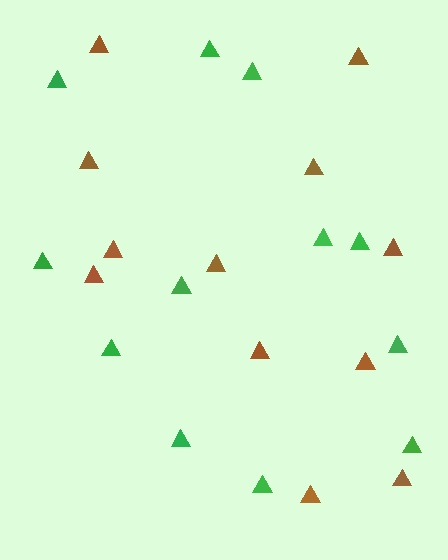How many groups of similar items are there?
There are 2 groups: one group of green triangles (12) and one group of brown triangles (12).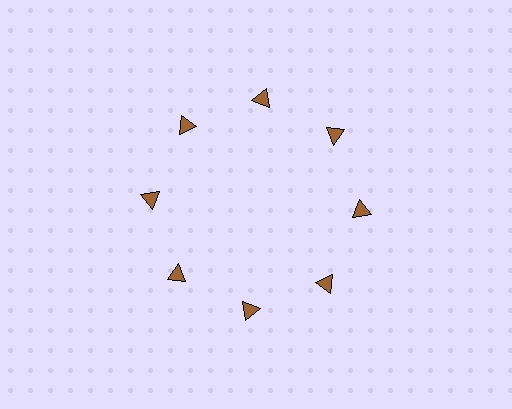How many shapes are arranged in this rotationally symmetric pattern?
There are 8 shapes, arranged in 8 groups of 1.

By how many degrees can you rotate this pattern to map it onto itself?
The pattern maps onto itself every 45 degrees of rotation.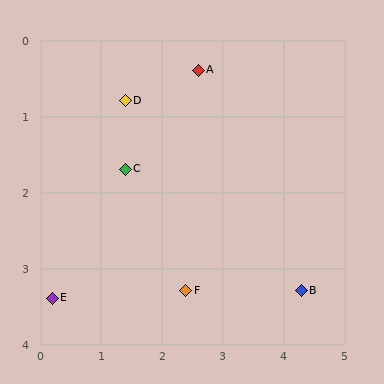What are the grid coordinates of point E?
Point E is at approximately (0.2, 3.4).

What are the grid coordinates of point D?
Point D is at approximately (1.4, 0.8).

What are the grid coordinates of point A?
Point A is at approximately (2.6, 0.4).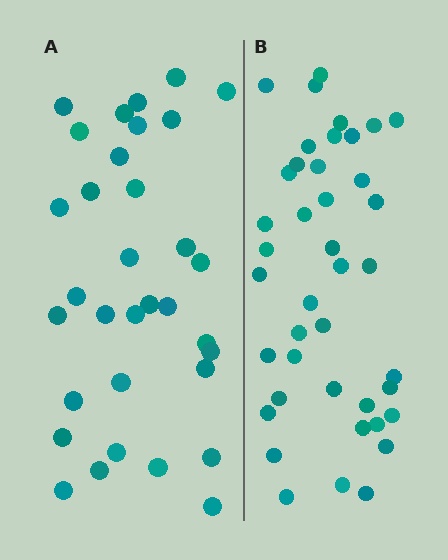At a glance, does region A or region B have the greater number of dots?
Region B (the right region) has more dots.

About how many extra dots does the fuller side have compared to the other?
Region B has roughly 8 or so more dots than region A.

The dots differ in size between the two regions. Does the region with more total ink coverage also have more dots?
No. Region A has more total ink coverage because its dots are larger, but region B actually contains more individual dots. Total area can be misleading — the number of items is what matters here.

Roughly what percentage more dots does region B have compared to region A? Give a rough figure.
About 25% more.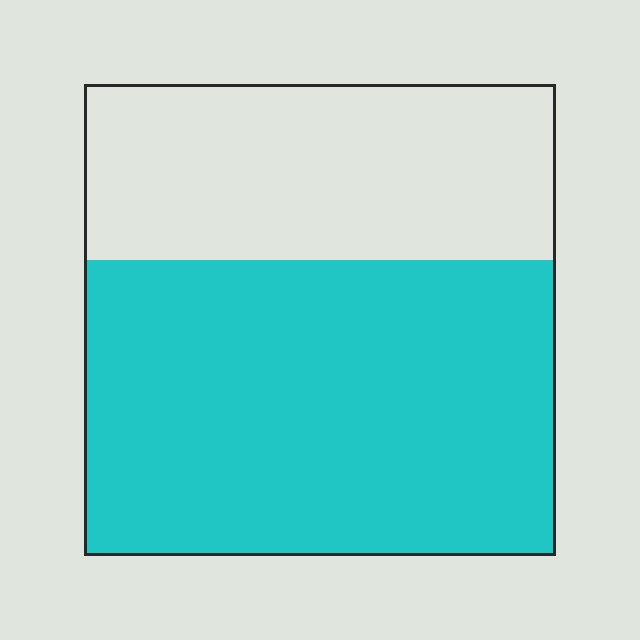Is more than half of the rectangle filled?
Yes.